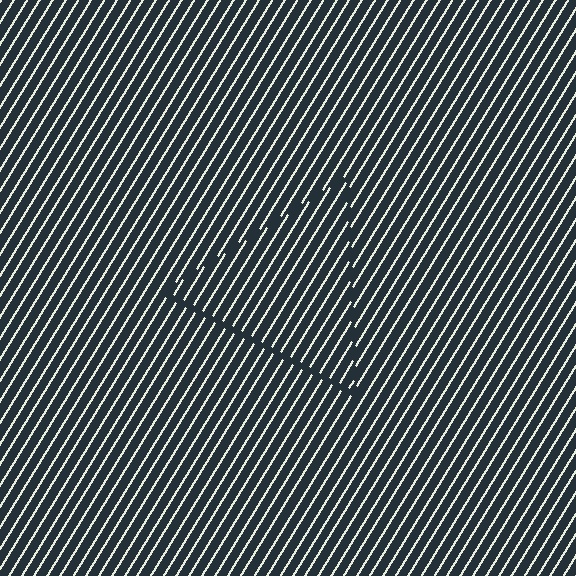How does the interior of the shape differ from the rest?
The interior of the shape contains the same grating, shifted by half a period — the contour is defined by the phase discontinuity where line-ends from the inner and outer gratings abut.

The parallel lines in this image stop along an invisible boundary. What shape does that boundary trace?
An illusory triangle. The interior of the shape contains the same grating, shifted by half a period — the contour is defined by the phase discontinuity where line-ends from the inner and outer gratings abut.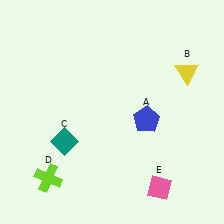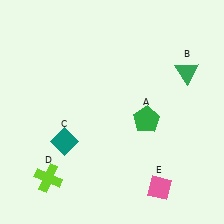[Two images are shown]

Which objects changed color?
A changed from blue to green. B changed from yellow to green.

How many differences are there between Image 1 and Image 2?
There are 2 differences between the two images.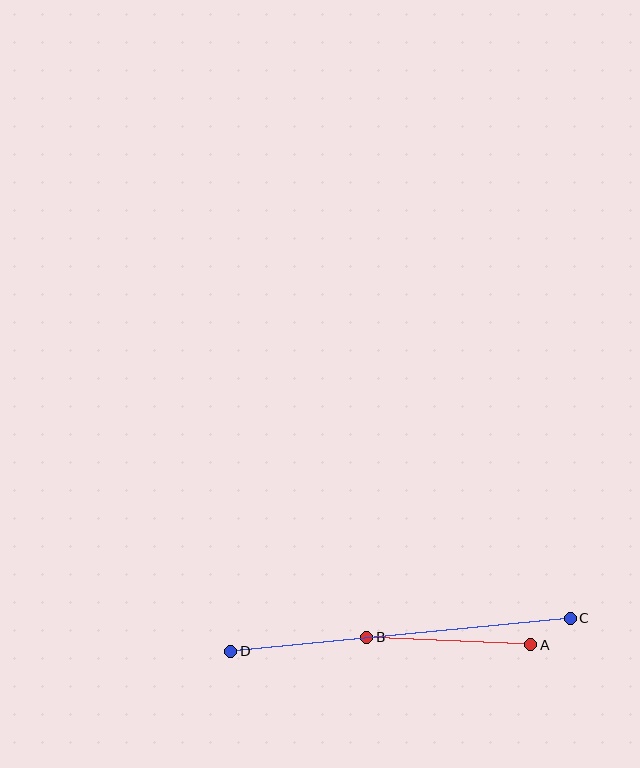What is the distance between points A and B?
The distance is approximately 164 pixels.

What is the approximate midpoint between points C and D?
The midpoint is at approximately (400, 635) pixels.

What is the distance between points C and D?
The distance is approximately 341 pixels.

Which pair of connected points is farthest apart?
Points C and D are farthest apart.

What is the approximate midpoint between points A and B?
The midpoint is at approximately (449, 641) pixels.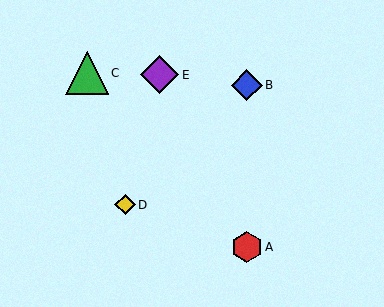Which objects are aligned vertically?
Objects A, B are aligned vertically.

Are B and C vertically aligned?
No, B is at x≈247 and C is at x≈87.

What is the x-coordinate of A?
Object A is at x≈247.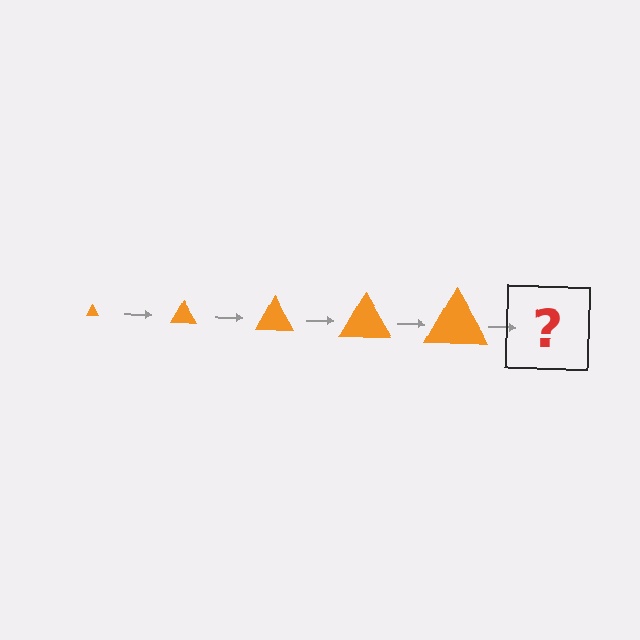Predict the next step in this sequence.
The next step is an orange triangle, larger than the previous one.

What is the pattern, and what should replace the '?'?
The pattern is that the triangle gets progressively larger each step. The '?' should be an orange triangle, larger than the previous one.